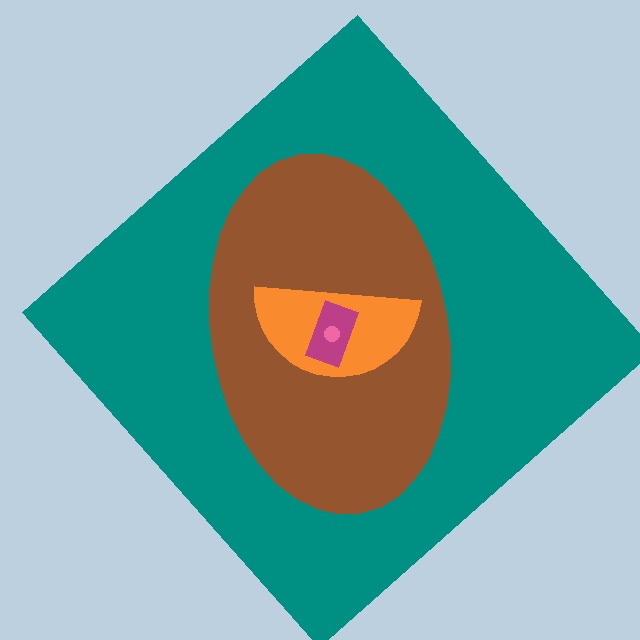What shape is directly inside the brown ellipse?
The orange semicircle.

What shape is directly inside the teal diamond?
The brown ellipse.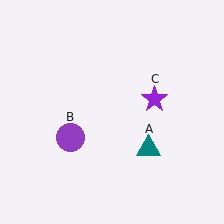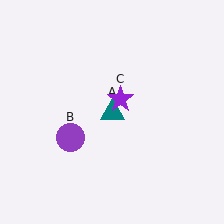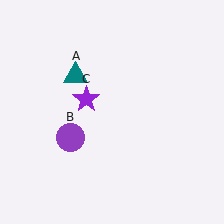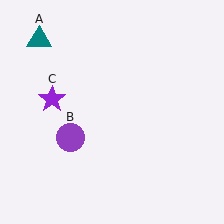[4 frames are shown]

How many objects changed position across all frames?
2 objects changed position: teal triangle (object A), purple star (object C).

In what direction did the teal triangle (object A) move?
The teal triangle (object A) moved up and to the left.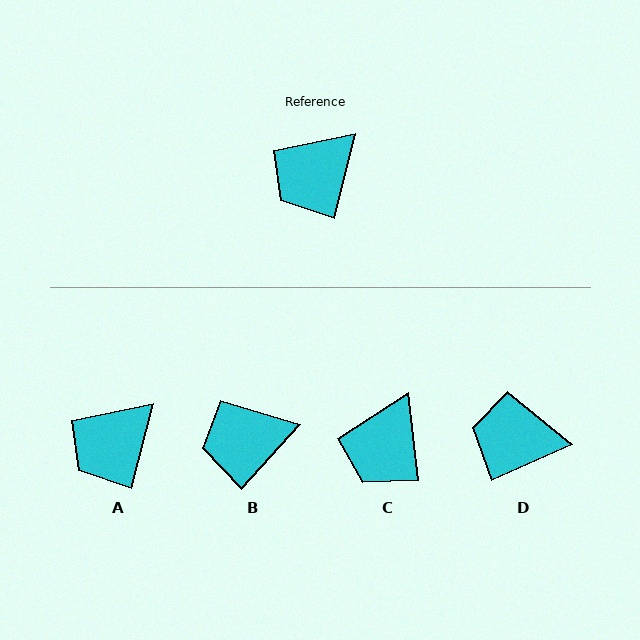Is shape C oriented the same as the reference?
No, it is off by about 21 degrees.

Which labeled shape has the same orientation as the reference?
A.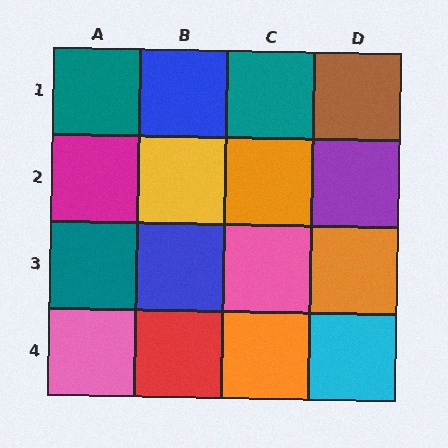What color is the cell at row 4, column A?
Pink.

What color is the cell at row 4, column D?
Cyan.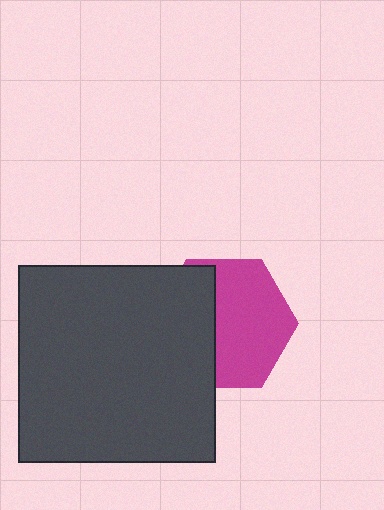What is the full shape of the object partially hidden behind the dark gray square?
The partially hidden object is a magenta hexagon.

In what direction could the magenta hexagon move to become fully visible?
The magenta hexagon could move right. That would shift it out from behind the dark gray square entirely.